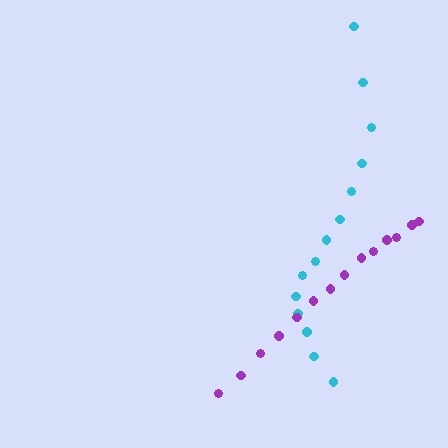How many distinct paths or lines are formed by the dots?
There are 2 distinct paths.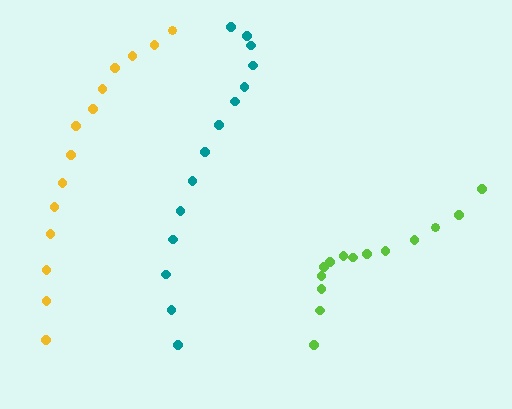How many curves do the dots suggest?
There are 3 distinct paths.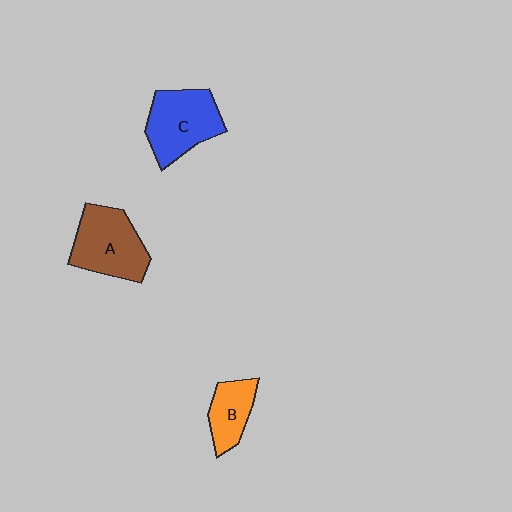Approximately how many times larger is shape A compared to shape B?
Approximately 1.7 times.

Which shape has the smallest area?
Shape B (orange).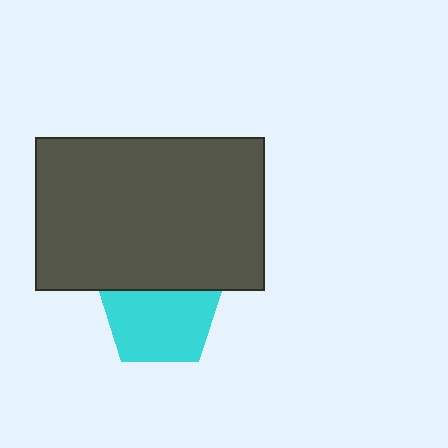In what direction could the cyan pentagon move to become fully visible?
The cyan pentagon could move down. That would shift it out from behind the dark gray rectangle entirely.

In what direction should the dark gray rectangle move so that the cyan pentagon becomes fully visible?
The dark gray rectangle should move up. That is the shortest direction to clear the overlap and leave the cyan pentagon fully visible.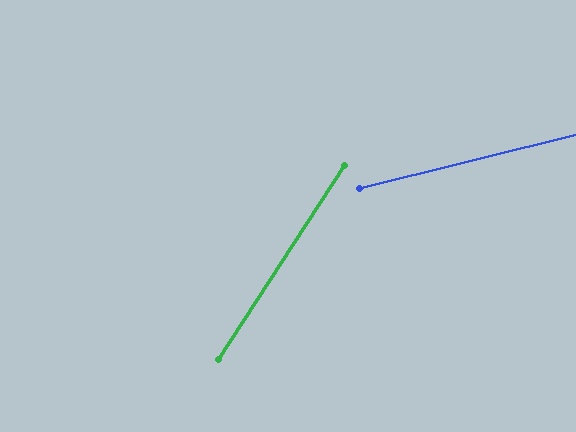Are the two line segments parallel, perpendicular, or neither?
Neither parallel nor perpendicular — they differ by about 43°.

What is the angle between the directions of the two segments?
Approximately 43 degrees.